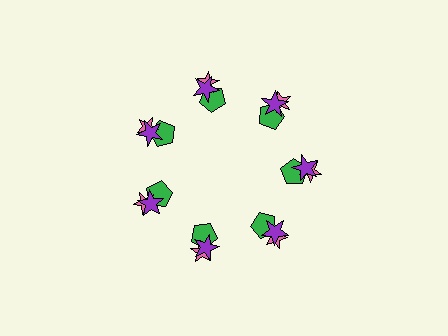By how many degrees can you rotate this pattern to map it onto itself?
The pattern maps onto itself every 51 degrees of rotation.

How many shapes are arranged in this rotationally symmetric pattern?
There are 21 shapes, arranged in 7 groups of 3.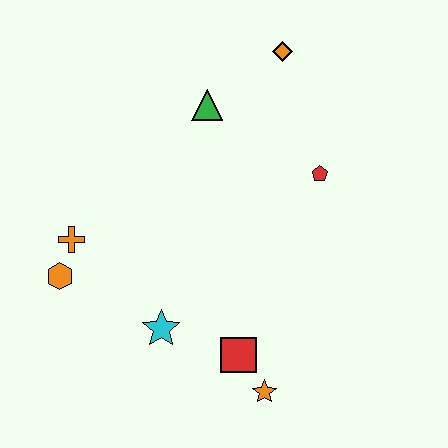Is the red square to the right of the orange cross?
Yes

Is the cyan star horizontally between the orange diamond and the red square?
No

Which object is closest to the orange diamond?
The green triangle is closest to the orange diamond.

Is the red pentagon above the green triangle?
No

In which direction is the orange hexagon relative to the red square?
The orange hexagon is to the left of the red square.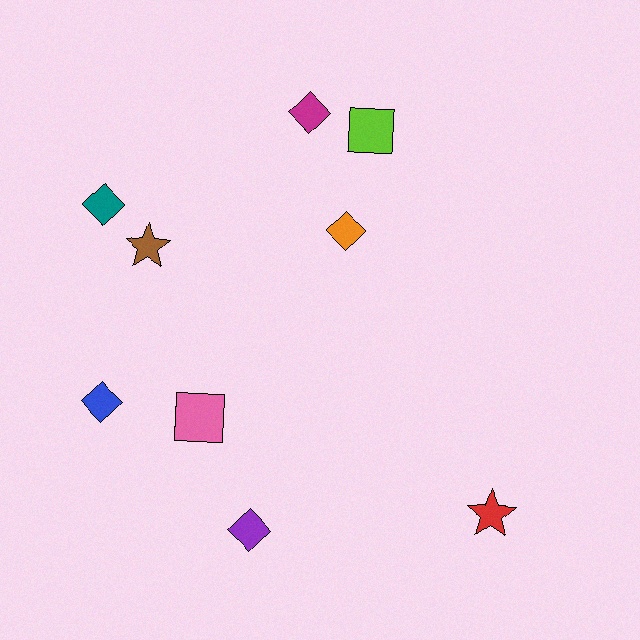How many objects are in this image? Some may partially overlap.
There are 9 objects.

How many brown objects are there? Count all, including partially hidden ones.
There is 1 brown object.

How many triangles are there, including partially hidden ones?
There are no triangles.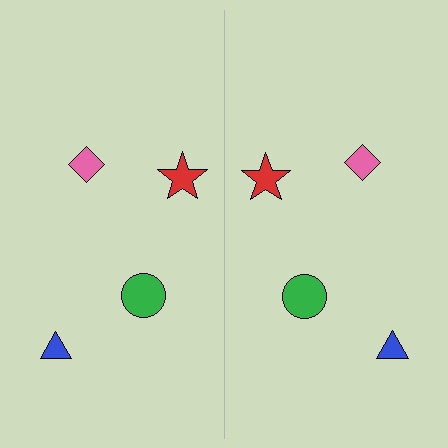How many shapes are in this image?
There are 8 shapes in this image.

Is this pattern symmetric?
Yes, this pattern has bilateral (reflection) symmetry.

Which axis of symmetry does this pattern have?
The pattern has a vertical axis of symmetry running through the center of the image.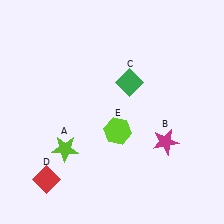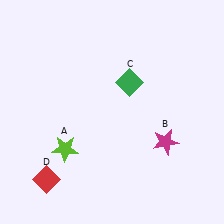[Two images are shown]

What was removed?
The lime hexagon (E) was removed in Image 2.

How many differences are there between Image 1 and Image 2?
There is 1 difference between the two images.